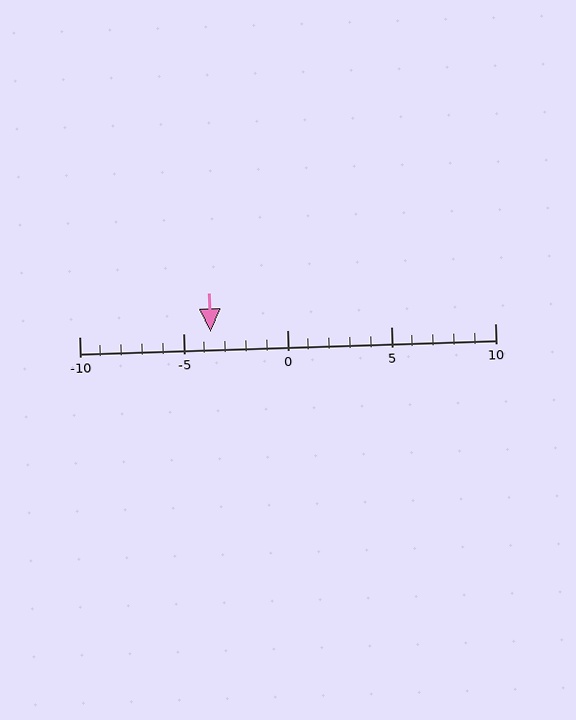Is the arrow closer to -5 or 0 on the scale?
The arrow is closer to -5.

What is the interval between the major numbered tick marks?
The major tick marks are spaced 5 units apart.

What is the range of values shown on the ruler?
The ruler shows values from -10 to 10.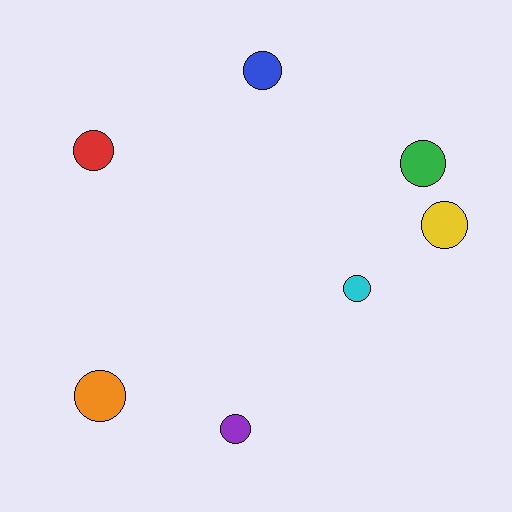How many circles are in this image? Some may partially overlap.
There are 7 circles.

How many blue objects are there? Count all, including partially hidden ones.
There is 1 blue object.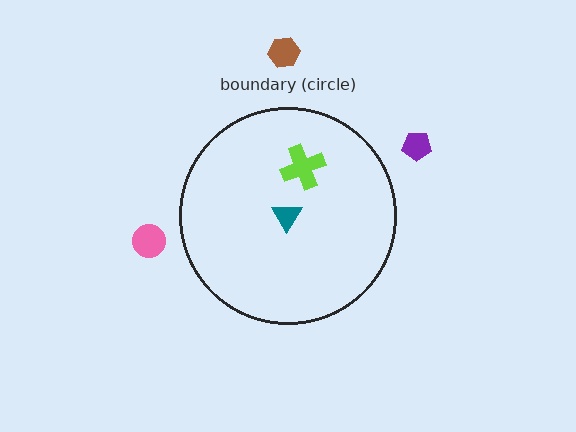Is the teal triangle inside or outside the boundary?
Inside.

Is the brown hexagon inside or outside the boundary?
Outside.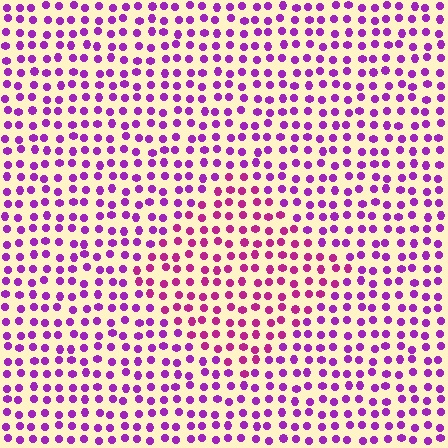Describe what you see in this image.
The image is filled with small purple elements in a uniform arrangement. A diamond-shaped region is visible where the elements are tinted to a slightly different hue, forming a subtle color boundary.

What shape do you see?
I see a diamond.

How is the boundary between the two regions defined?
The boundary is defined purely by a slight shift in hue (about 28 degrees). Spacing, size, and orientation are identical on both sides.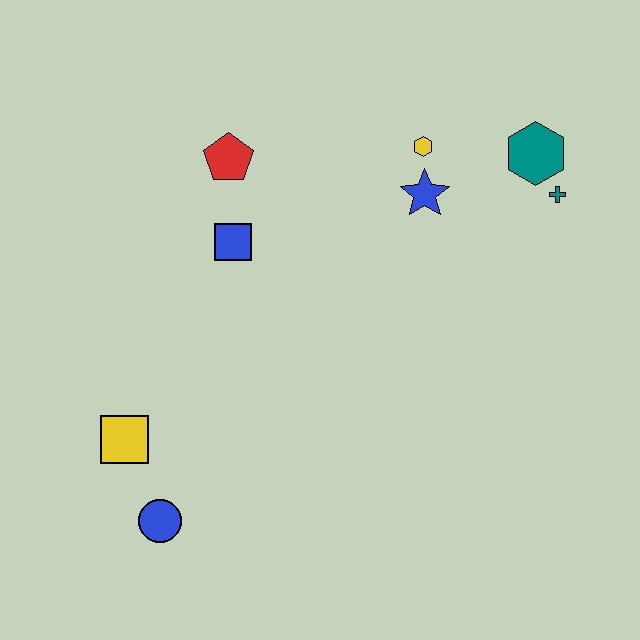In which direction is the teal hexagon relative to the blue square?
The teal hexagon is to the right of the blue square.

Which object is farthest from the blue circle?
The teal hexagon is farthest from the blue circle.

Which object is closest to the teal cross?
The teal hexagon is closest to the teal cross.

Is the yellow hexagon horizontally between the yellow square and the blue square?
No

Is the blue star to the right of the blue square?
Yes